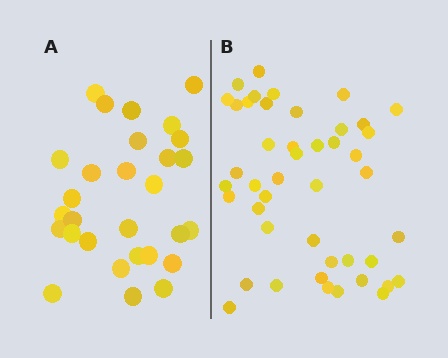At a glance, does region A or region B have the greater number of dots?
Region B (the right region) has more dots.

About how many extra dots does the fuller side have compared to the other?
Region B has approximately 15 more dots than region A.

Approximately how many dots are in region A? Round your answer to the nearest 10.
About 30 dots. (The exact count is 29, which rounds to 30.)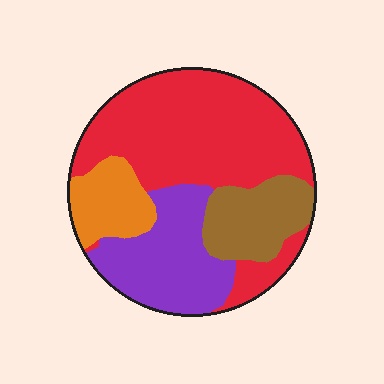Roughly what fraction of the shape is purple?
Purple takes up less than a quarter of the shape.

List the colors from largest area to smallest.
From largest to smallest: red, purple, brown, orange.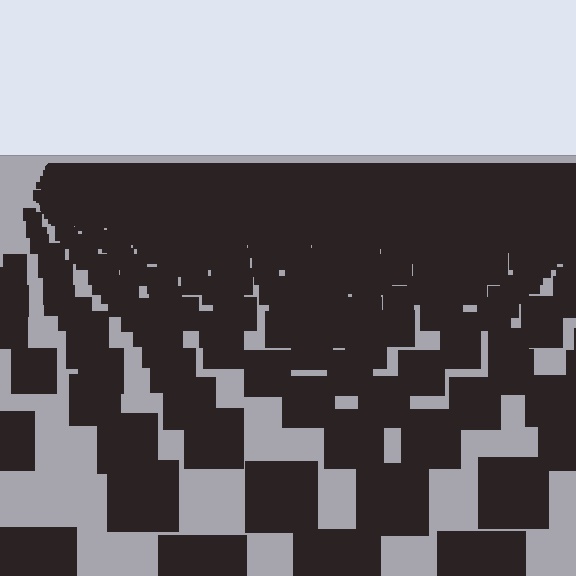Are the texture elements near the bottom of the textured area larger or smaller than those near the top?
Larger. Near the bottom, elements are closer to the viewer and appear at a bigger on-screen size.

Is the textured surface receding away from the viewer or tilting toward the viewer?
The surface is receding away from the viewer. Texture elements get smaller and denser toward the top.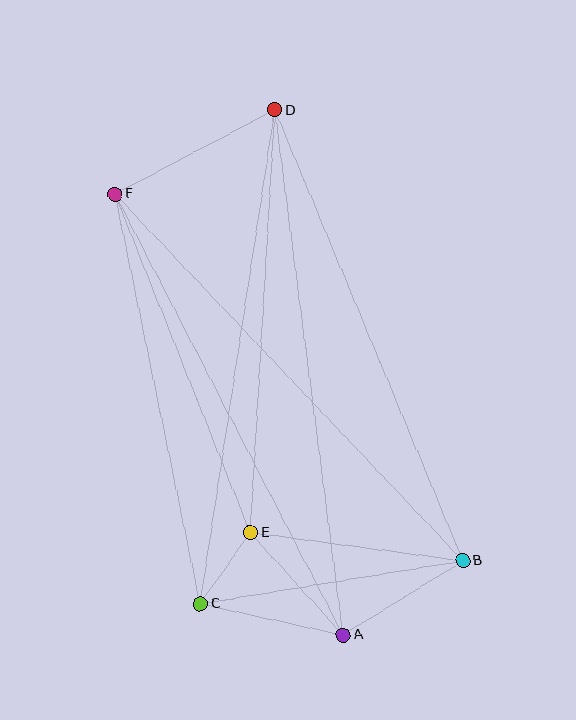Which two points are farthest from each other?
Points A and D are farthest from each other.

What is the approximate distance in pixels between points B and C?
The distance between B and C is approximately 266 pixels.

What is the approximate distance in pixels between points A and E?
The distance between A and E is approximately 139 pixels.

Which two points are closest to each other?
Points C and E are closest to each other.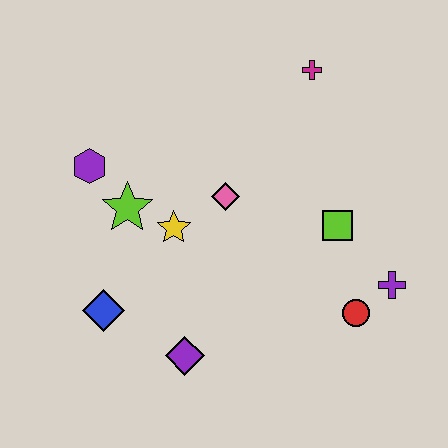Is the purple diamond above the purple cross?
No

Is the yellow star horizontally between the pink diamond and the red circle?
No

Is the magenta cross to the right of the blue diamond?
Yes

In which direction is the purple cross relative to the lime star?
The purple cross is to the right of the lime star.